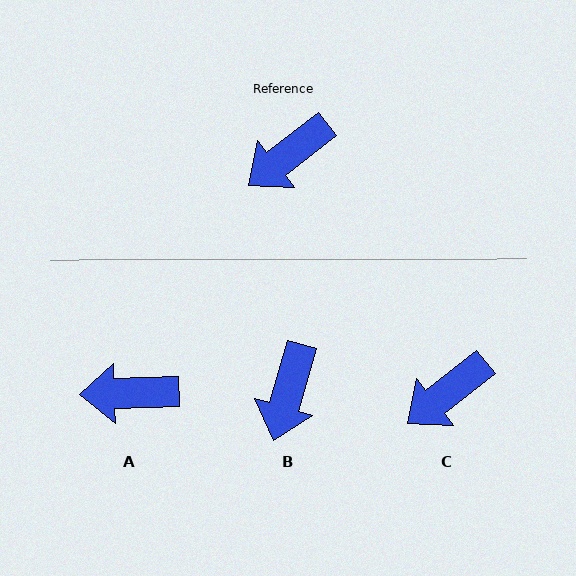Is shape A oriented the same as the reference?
No, it is off by about 36 degrees.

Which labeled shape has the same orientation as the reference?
C.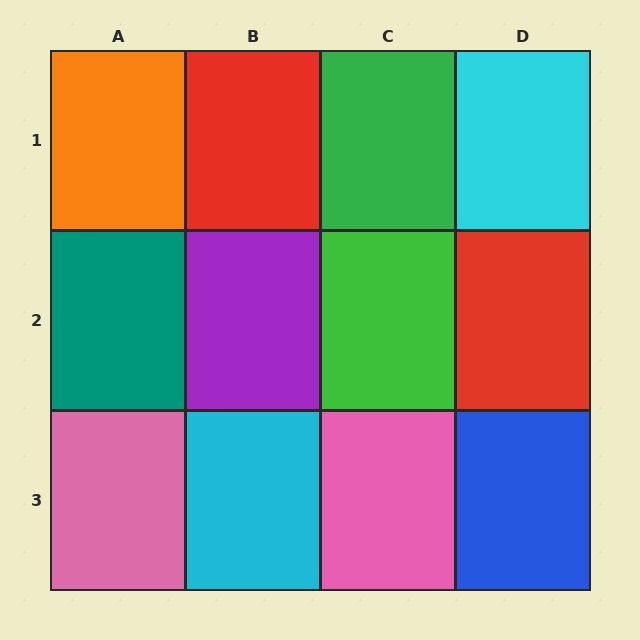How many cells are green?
2 cells are green.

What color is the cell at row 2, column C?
Green.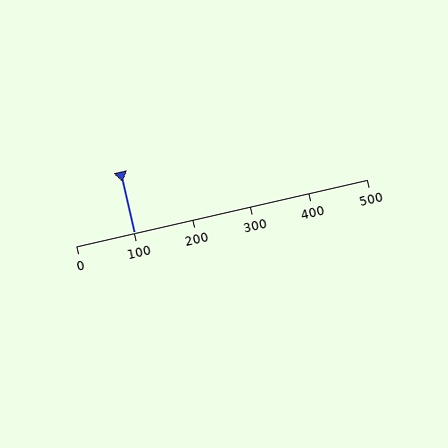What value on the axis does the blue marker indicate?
The marker indicates approximately 100.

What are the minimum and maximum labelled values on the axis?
The axis runs from 0 to 500.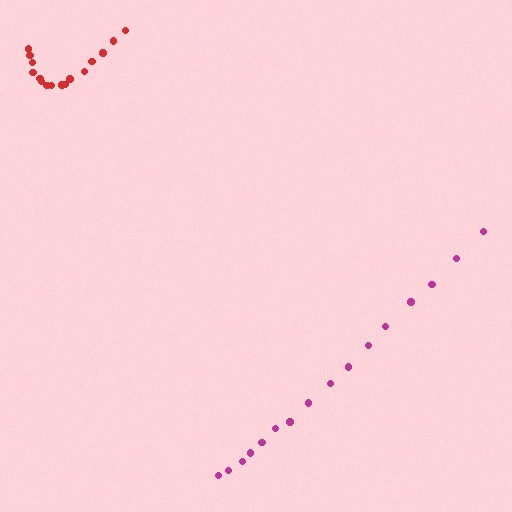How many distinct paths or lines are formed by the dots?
There are 2 distinct paths.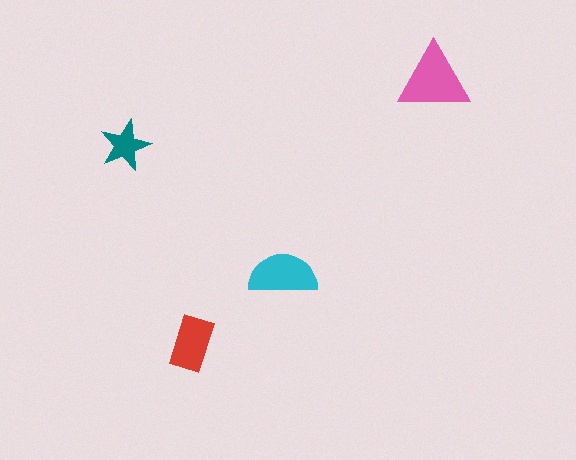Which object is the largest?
The pink triangle.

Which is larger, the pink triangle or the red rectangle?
The pink triangle.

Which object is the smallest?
The teal star.